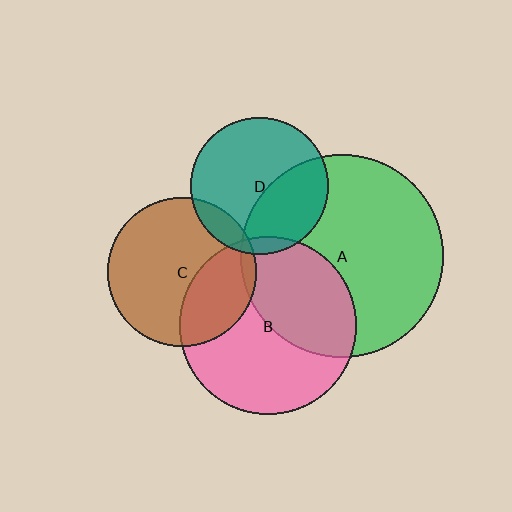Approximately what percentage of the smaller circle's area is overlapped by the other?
Approximately 5%.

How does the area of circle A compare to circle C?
Approximately 1.9 times.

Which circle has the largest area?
Circle A (green).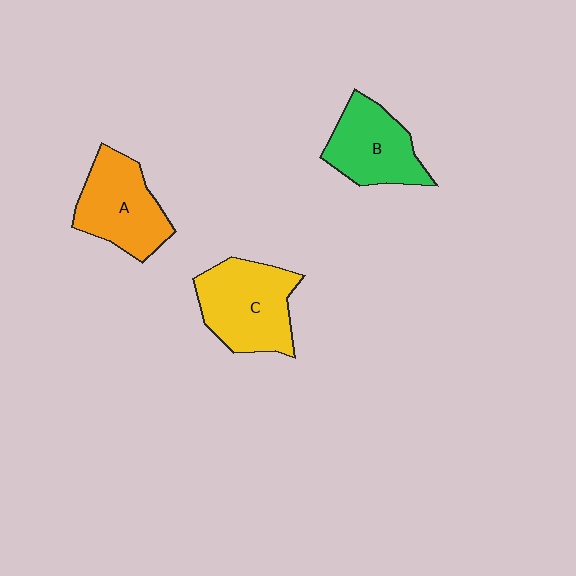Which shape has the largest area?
Shape C (yellow).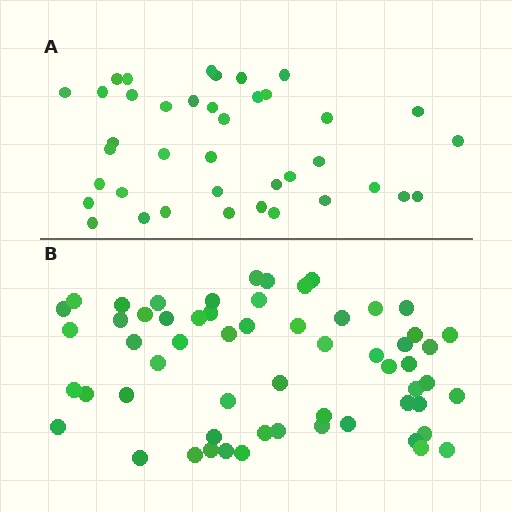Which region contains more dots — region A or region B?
Region B (the bottom region) has more dots.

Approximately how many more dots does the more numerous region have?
Region B has approximately 20 more dots than region A.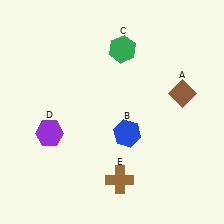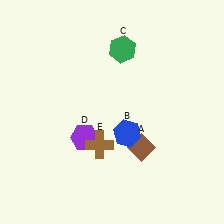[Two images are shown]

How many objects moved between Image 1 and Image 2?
3 objects moved between the two images.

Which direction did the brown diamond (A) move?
The brown diamond (A) moved down.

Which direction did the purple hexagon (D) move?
The purple hexagon (D) moved right.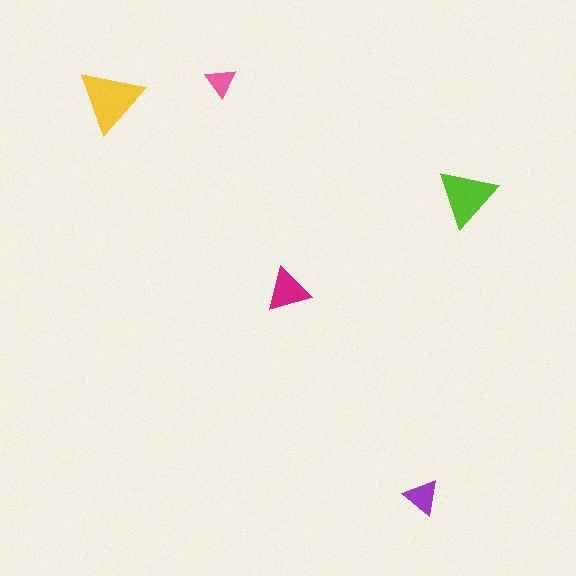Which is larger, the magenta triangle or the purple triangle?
The magenta one.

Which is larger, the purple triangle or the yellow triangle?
The yellow one.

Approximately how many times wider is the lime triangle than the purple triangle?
About 1.5 times wider.